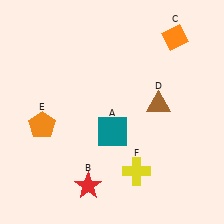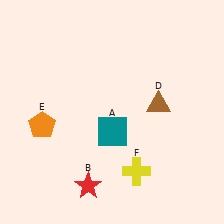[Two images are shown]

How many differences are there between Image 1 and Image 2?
There is 1 difference between the two images.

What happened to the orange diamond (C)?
The orange diamond (C) was removed in Image 2. It was in the top-right area of Image 1.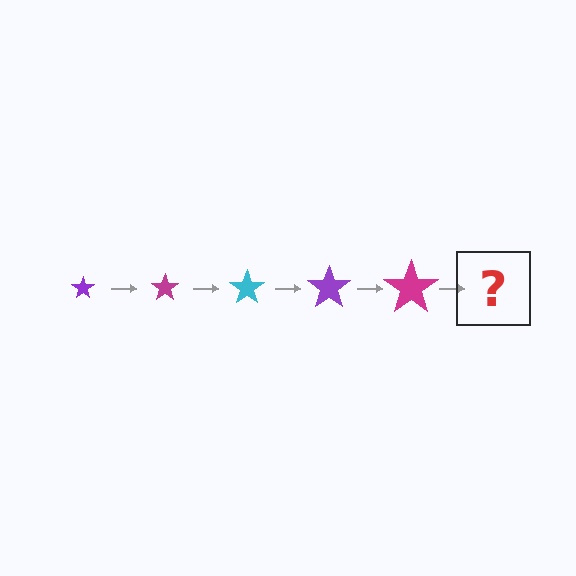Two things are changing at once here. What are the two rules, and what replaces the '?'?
The two rules are that the star grows larger each step and the color cycles through purple, magenta, and cyan. The '?' should be a cyan star, larger than the previous one.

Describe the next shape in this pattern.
It should be a cyan star, larger than the previous one.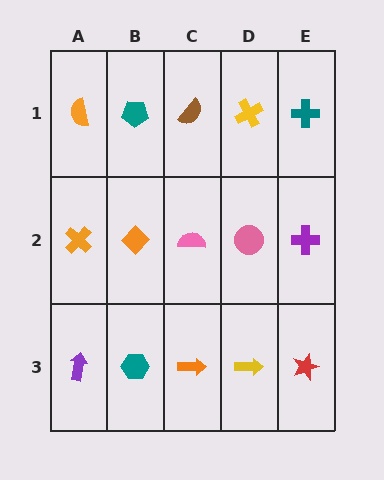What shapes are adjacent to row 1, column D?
A pink circle (row 2, column D), a brown semicircle (row 1, column C), a teal cross (row 1, column E).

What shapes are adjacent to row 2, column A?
An orange semicircle (row 1, column A), a purple arrow (row 3, column A), an orange diamond (row 2, column B).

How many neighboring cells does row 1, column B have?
3.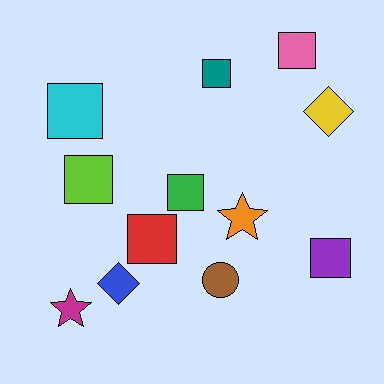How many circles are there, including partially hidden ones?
There is 1 circle.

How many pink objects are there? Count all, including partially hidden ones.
There is 1 pink object.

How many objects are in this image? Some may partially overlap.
There are 12 objects.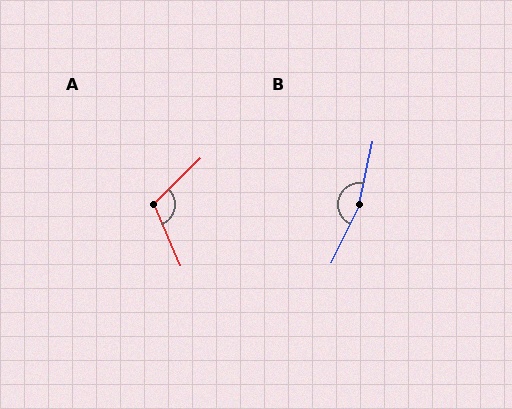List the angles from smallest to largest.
A (111°), B (166°).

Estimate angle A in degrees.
Approximately 111 degrees.